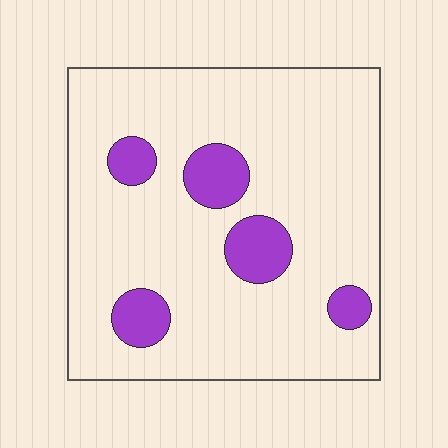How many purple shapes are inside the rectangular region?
5.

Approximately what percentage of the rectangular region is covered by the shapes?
Approximately 15%.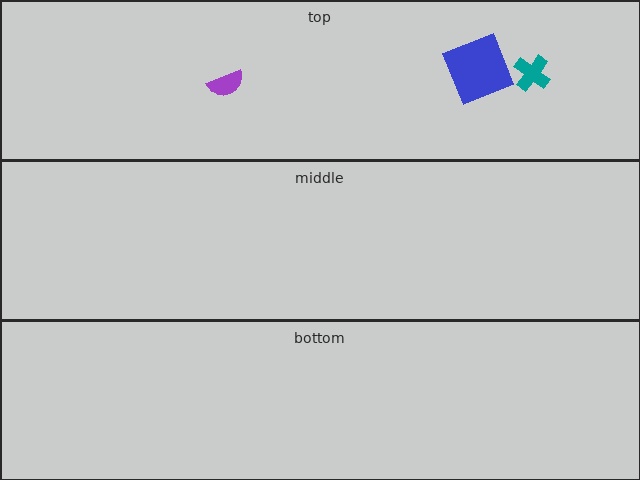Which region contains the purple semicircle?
The top region.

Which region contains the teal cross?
The top region.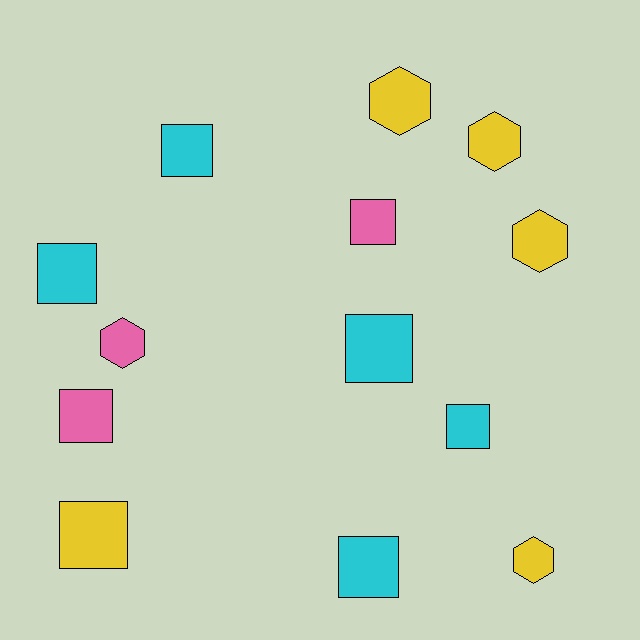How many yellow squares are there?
There is 1 yellow square.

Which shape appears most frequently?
Square, with 8 objects.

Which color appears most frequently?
Cyan, with 5 objects.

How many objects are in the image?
There are 13 objects.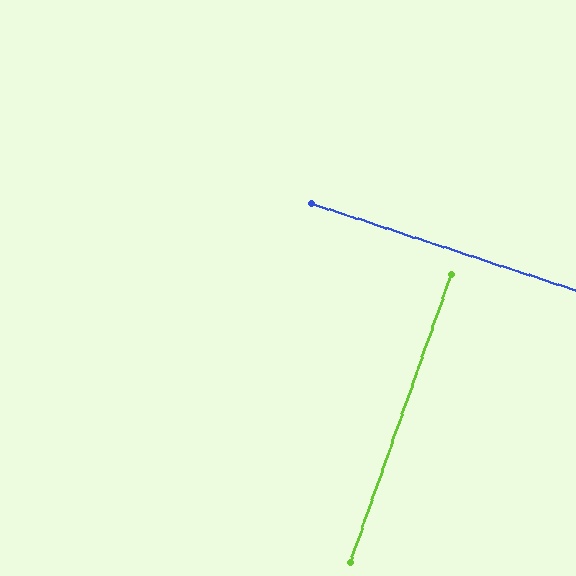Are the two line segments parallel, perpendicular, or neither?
Perpendicular — they meet at approximately 89°.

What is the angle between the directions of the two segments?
Approximately 89 degrees.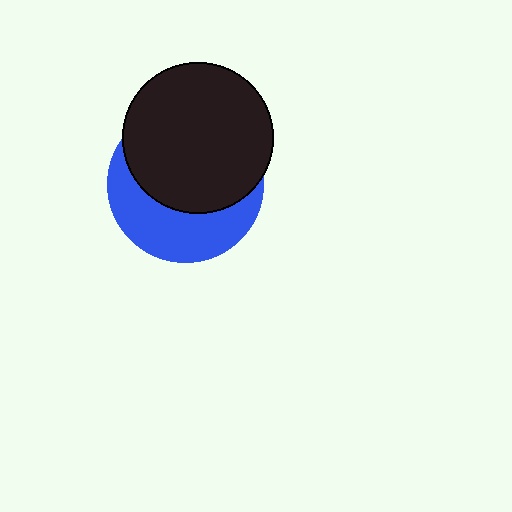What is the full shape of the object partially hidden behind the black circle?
The partially hidden object is a blue circle.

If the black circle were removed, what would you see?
You would see the complete blue circle.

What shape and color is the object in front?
The object in front is a black circle.